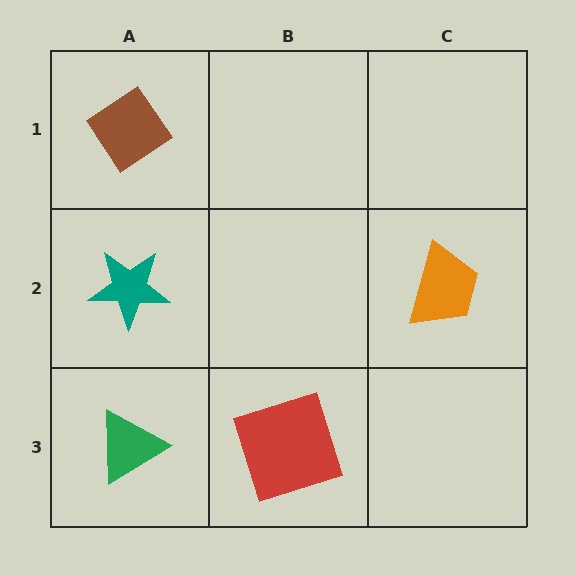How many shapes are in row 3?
2 shapes.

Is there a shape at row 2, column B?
No, that cell is empty.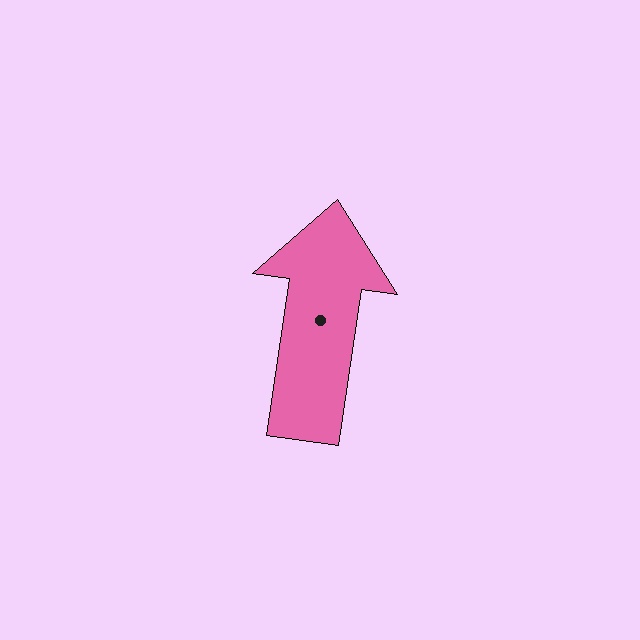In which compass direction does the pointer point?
North.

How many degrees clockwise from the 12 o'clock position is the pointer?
Approximately 8 degrees.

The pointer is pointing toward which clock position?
Roughly 12 o'clock.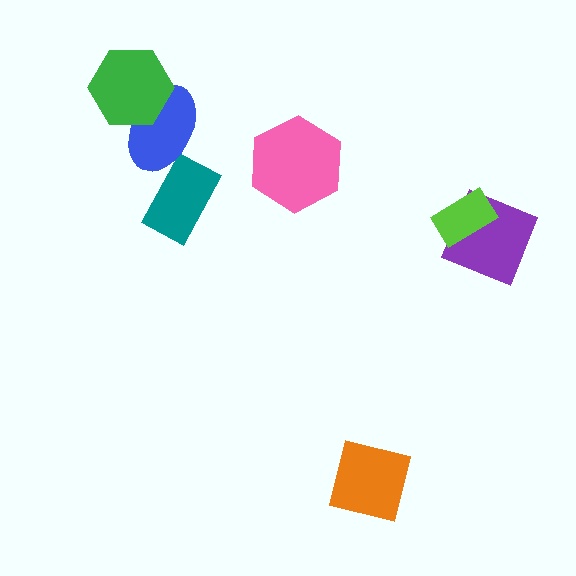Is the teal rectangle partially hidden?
Yes, it is partially covered by another shape.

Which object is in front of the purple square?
The lime rectangle is in front of the purple square.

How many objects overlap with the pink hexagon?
0 objects overlap with the pink hexagon.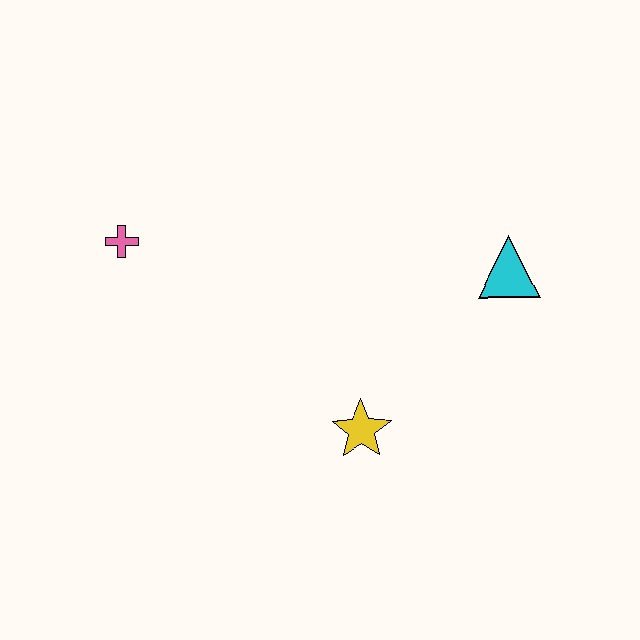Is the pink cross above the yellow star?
Yes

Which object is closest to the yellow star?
The cyan triangle is closest to the yellow star.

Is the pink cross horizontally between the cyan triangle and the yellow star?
No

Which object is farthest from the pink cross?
The cyan triangle is farthest from the pink cross.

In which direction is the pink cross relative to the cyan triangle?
The pink cross is to the left of the cyan triangle.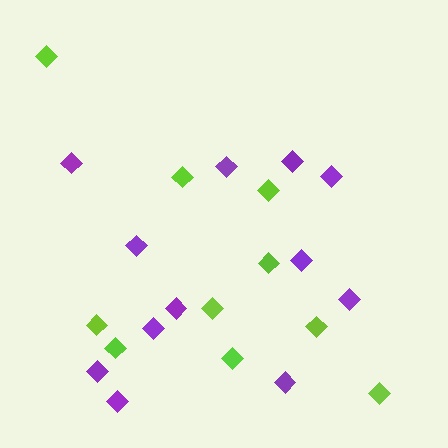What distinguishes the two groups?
There are 2 groups: one group of lime diamonds (10) and one group of purple diamonds (12).